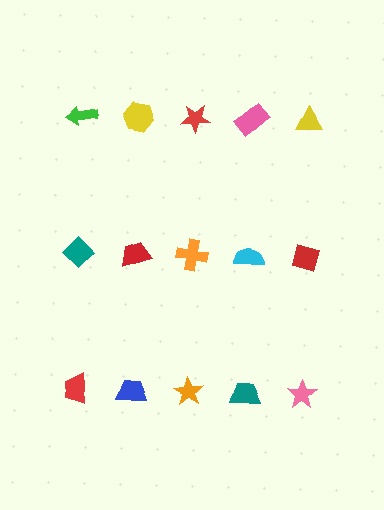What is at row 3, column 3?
An orange star.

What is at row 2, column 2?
A red trapezoid.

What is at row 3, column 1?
A red trapezoid.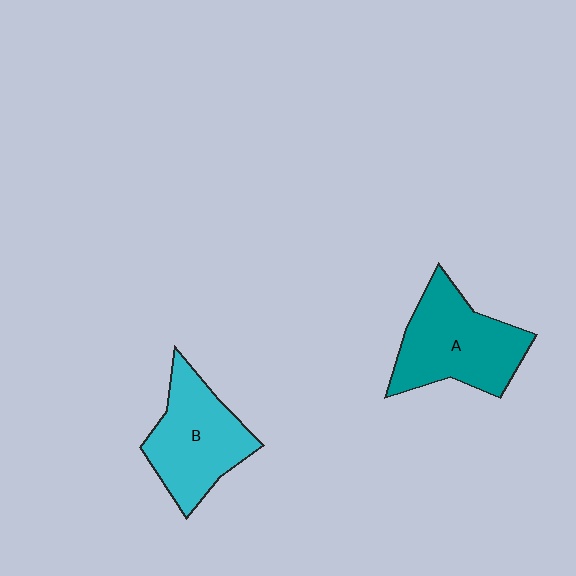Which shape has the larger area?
Shape A (teal).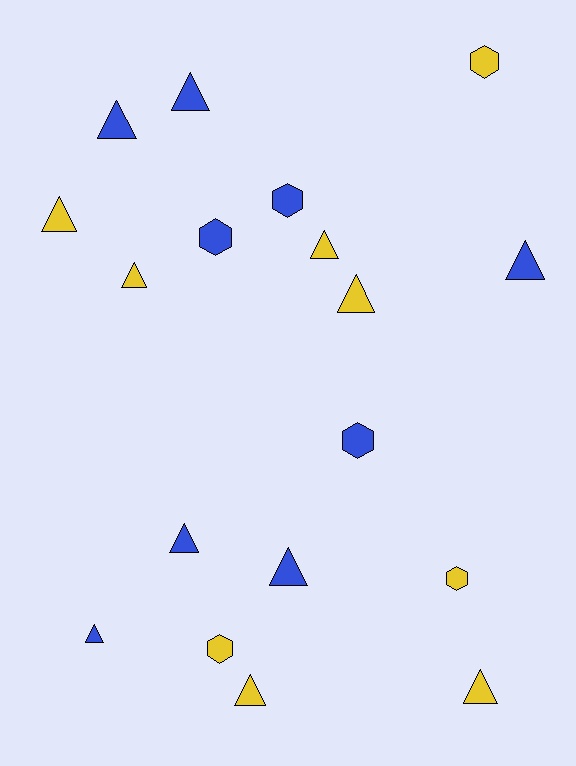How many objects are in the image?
There are 18 objects.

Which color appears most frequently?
Blue, with 9 objects.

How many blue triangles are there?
There are 6 blue triangles.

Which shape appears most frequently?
Triangle, with 12 objects.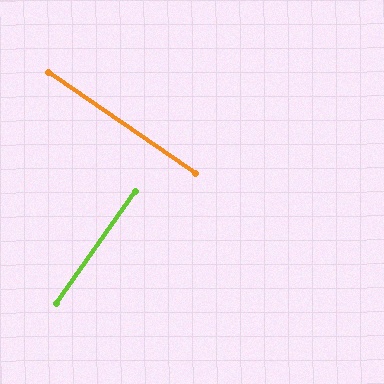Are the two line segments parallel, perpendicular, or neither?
Perpendicular — they meet at approximately 90°.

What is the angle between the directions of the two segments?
Approximately 90 degrees.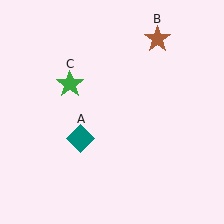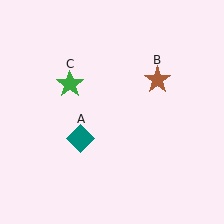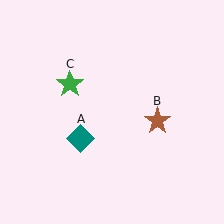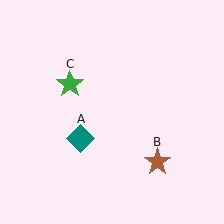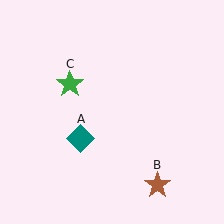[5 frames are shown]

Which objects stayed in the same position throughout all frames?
Teal diamond (object A) and green star (object C) remained stationary.